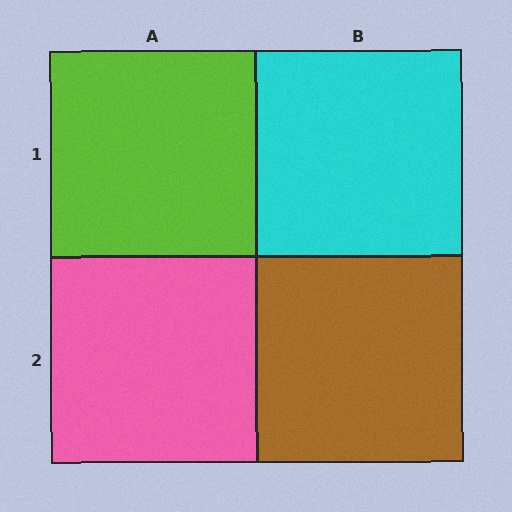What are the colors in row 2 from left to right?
Pink, brown.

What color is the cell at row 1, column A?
Lime.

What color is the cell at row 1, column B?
Cyan.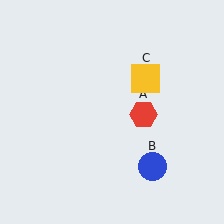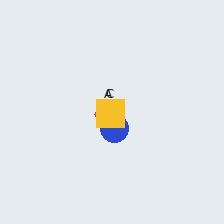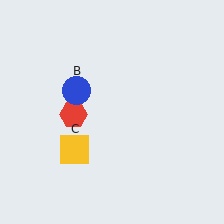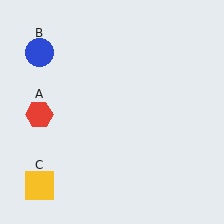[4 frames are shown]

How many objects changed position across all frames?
3 objects changed position: red hexagon (object A), blue circle (object B), yellow square (object C).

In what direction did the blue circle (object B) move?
The blue circle (object B) moved up and to the left.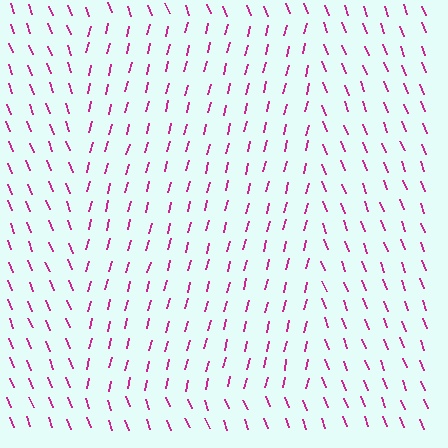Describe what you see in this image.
The image is filled with small magenta line segments. A rectangle region in the image has lines oriented differently from the surrounding lines, creating a visible texture boundary.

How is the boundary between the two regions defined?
The boundary is defined purely by a change in line orientation (approximately 35 degrees difference). All lines are the same color and thickness.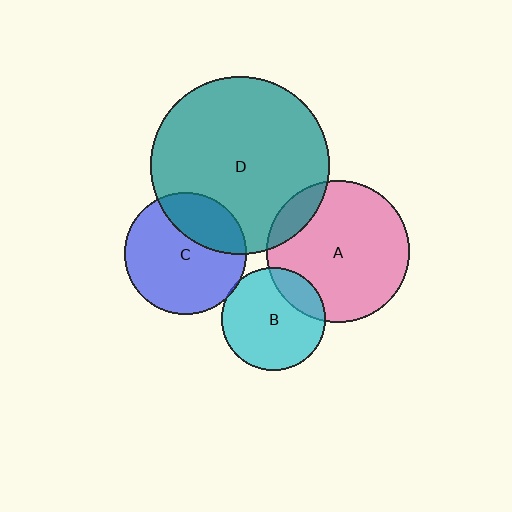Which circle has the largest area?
Circle D (teal).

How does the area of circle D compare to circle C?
Approximately 2.1 times.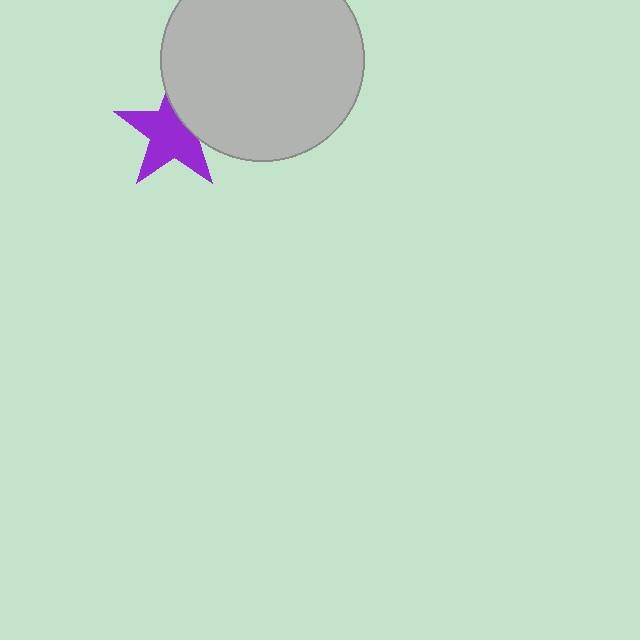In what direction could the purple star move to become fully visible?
The purple star could move left. That would shift it out from behind the light gray circle entirely.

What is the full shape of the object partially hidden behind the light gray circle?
The partially hidden object is a purple star.